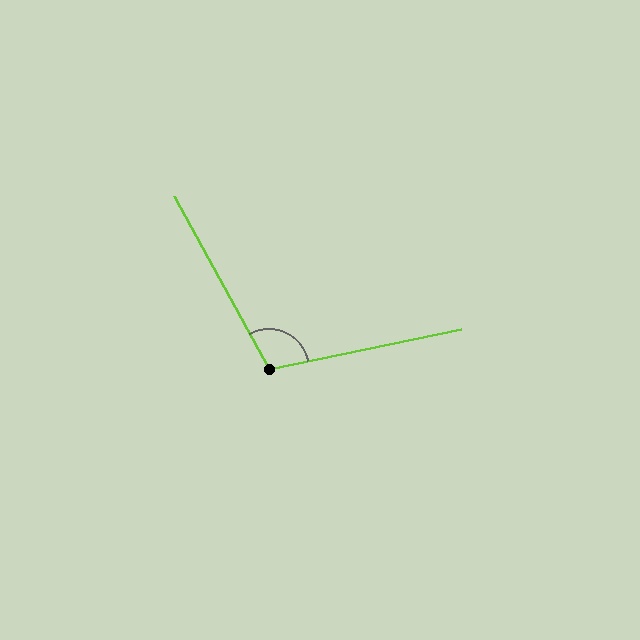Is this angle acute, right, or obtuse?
It is obtuse.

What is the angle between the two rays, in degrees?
Approximately 107 degrees.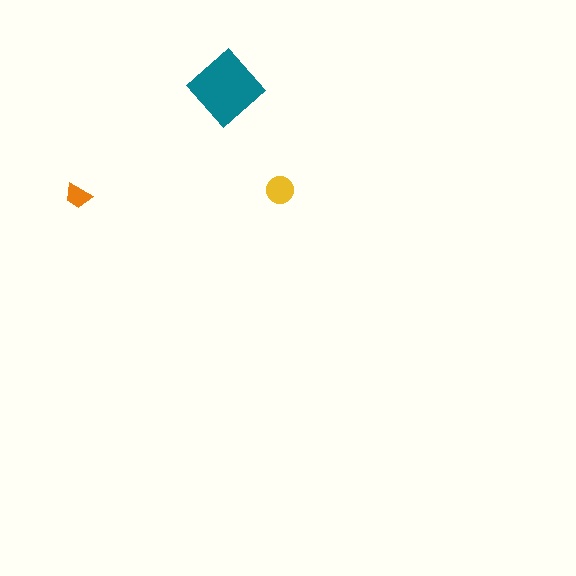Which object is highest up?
The teal diamond is topmost.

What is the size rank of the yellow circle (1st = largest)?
2nd.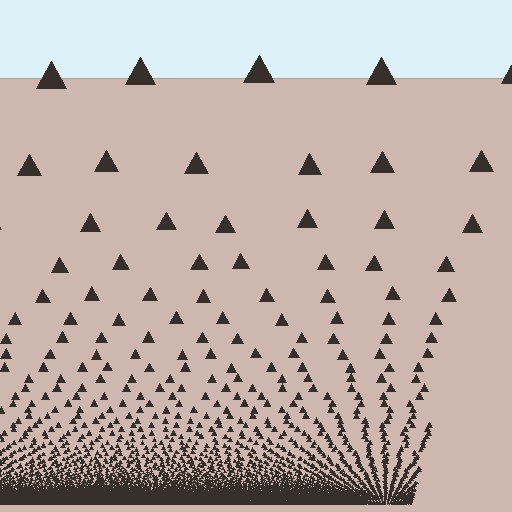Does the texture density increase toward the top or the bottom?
Density increases toward the bottom.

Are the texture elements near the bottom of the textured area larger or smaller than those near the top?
Smaller. The gradient is inverted — elements near the bottom are smaller and denser.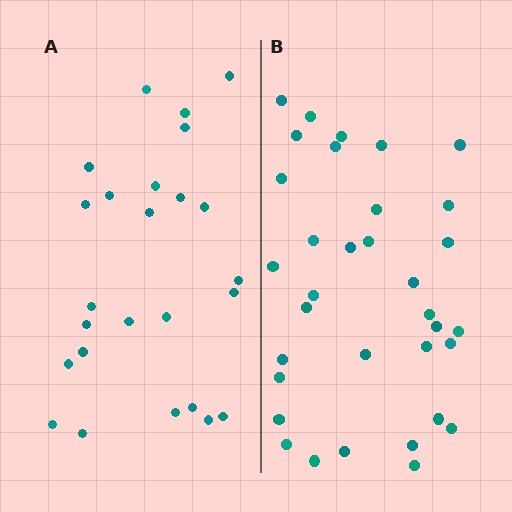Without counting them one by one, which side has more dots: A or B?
Region B (the right region) has more dots.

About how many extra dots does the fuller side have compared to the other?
Region B has roughly 8 or so more dots than region A.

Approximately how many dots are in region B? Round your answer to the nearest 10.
About 30 dots. (The exact count is 34, which rounds to 30.)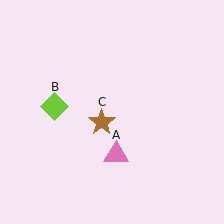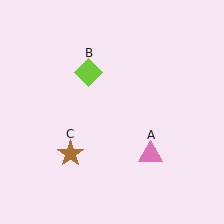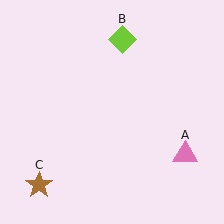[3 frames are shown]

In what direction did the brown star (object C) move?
The brown star (object C) moved down and to the left.